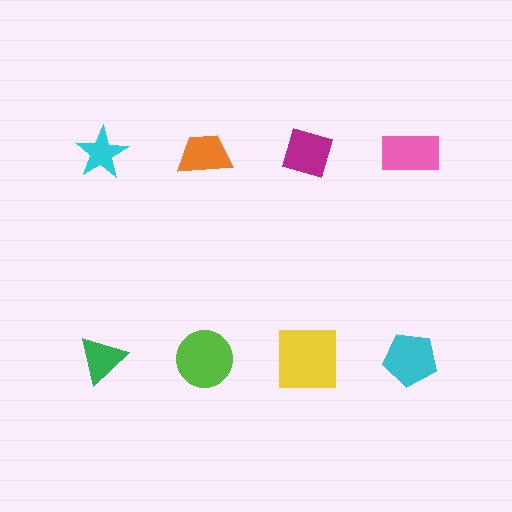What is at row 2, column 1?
A green triangle.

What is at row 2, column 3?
A yellow square.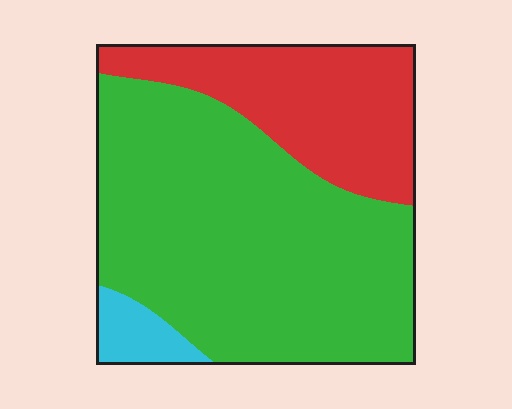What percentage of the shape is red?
Red takes up about one quarter (1/4) of the shape.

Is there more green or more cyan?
Green.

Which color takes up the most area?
Green, at roughly 65%.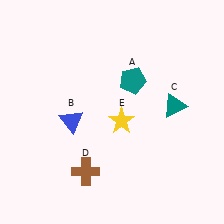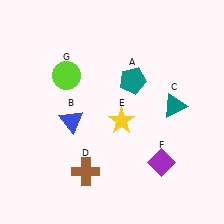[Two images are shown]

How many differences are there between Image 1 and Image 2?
There are 2 differences between the two images.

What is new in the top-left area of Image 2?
A lime circle (G) was added in the top-left area of Image 2.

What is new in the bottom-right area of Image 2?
A purple diamond (F) was added in the bottom-right area of Image 2.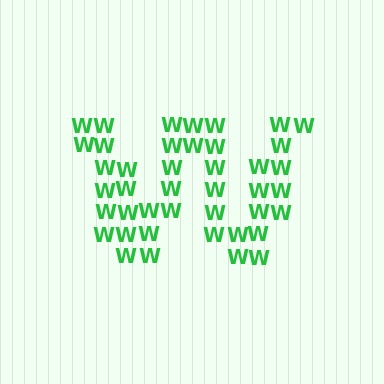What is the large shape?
The large shape is the letter W.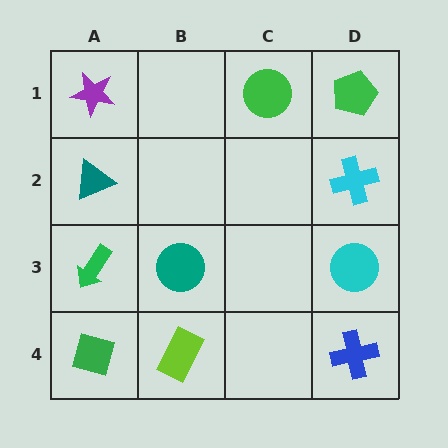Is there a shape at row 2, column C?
No, that cell is empty.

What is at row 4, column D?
A blue cross.